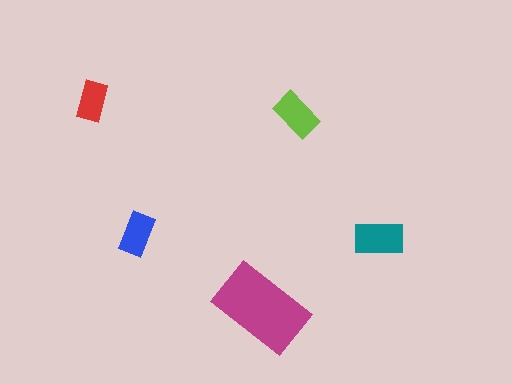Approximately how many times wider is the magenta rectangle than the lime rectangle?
About 2 times wider.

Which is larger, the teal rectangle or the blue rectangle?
The teal one.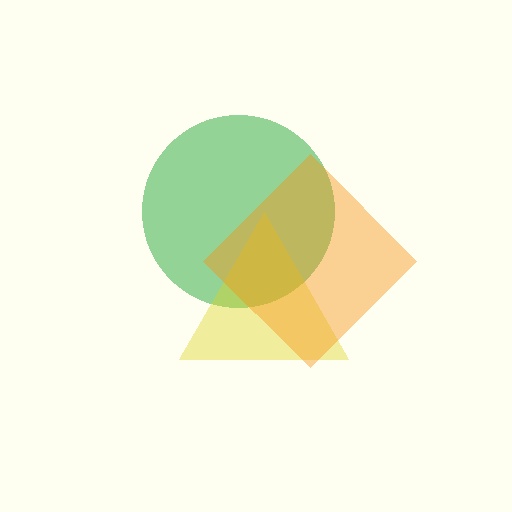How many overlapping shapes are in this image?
There are 3 overlapping shapes in the image.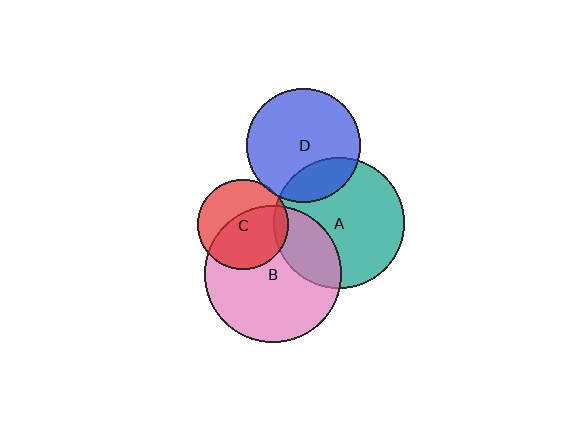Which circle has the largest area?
Circle B (pink).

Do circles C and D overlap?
Yes.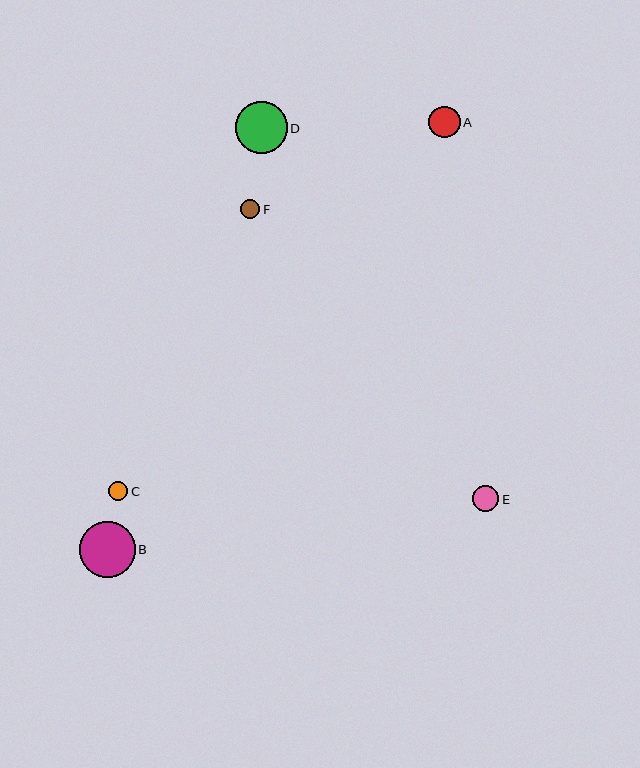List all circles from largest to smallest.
From largest to smallest: B, D, A, E, F, C.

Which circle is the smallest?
Circle C is the smallest with a size of approximately 19 pixels.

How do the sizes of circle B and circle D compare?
Circle B and circle D are approximately the same size.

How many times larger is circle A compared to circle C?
Circle A is approximately 1.7 times the size of circle C.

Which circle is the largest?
Circle B is the largest with a size of approximately 56 pixels.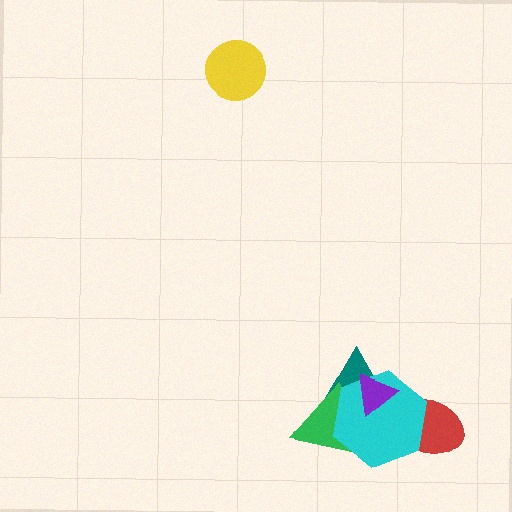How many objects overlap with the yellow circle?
0 objects overlap with the yellow circle.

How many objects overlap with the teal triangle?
3 objects overlap with the teal triangle.